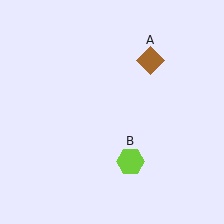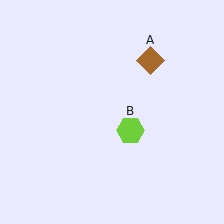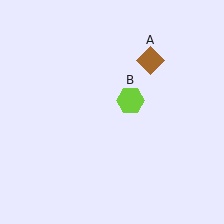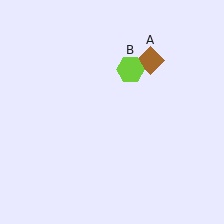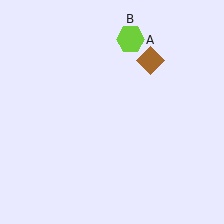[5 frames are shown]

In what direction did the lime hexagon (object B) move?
The lime hexagon (object B) moved up.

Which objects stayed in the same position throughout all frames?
Brown diamond (object A) remained stationary.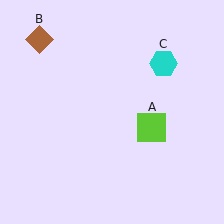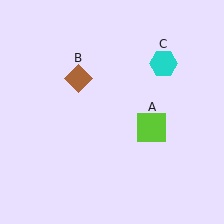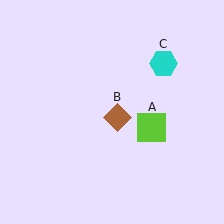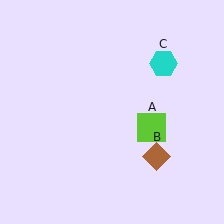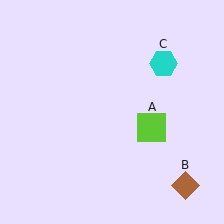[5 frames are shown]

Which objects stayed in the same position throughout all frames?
Lime square (object A) and cyan hexagon (object C) remained stationary.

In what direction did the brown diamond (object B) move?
The brown diamond (object B) moved down and to the right.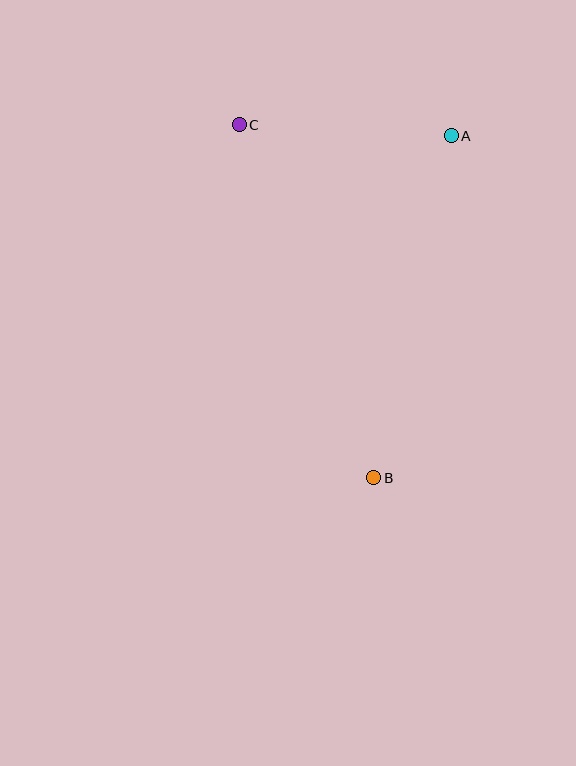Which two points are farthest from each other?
Points B and C are farthest from each other.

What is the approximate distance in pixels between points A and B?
The distance between A and B is approximately 351 pixels.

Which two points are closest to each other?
Points A and C are closest to each other.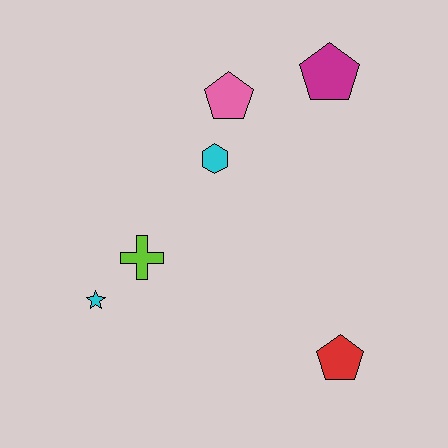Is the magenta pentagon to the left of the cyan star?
No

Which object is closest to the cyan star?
The lime cross is closest to the cyan star.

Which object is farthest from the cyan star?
The magenta pentagon is farthest from the cyan star.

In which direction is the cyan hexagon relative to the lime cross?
The cyan hexagon is above the lime cross.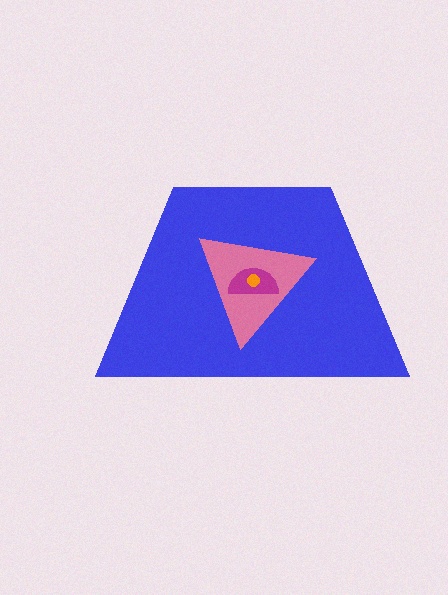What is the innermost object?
The orange circle.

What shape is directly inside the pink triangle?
The magenta semicircle.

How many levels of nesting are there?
4.